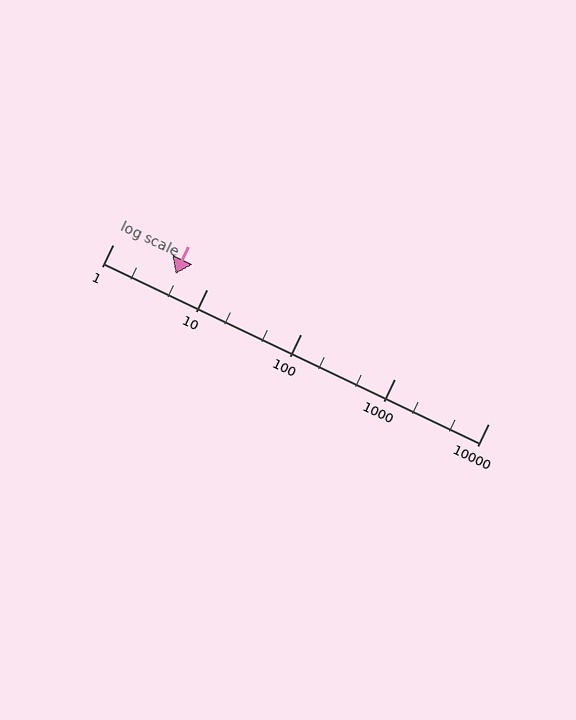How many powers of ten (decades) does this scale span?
The scale spans 4 decades, from 1 to 10000.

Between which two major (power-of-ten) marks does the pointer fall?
The pointer is between 1 and 10.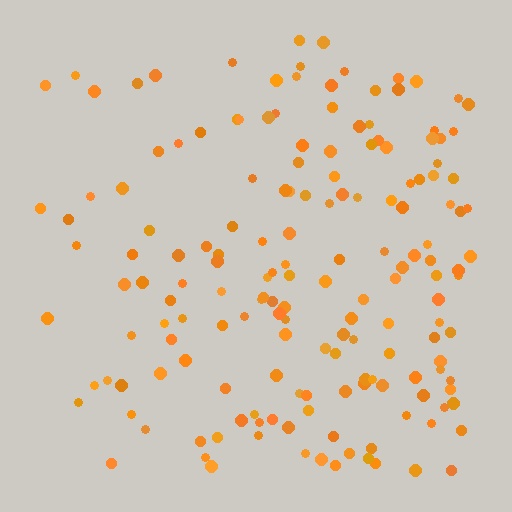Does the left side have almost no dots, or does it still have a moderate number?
Still a moderate number, just noticeably fewer than the right.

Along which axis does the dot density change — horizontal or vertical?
Horizontal.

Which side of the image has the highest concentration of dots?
The right.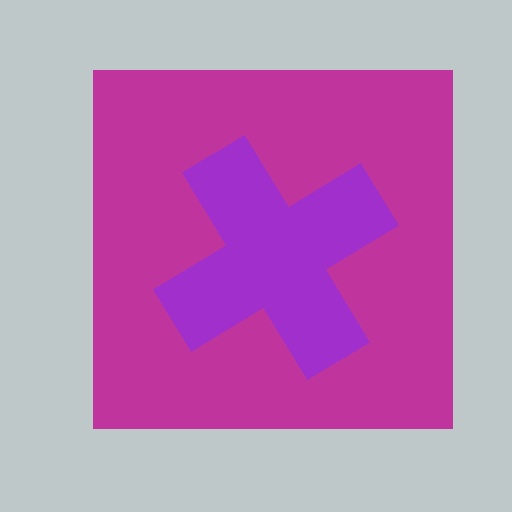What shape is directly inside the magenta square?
The purple cross.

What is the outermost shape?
The magenta square.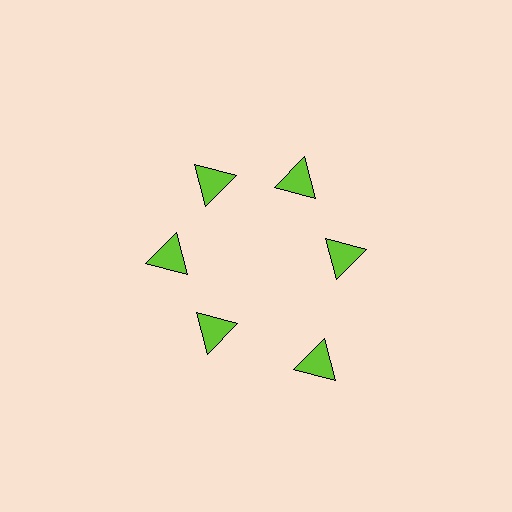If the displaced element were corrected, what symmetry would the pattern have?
It would have 6-fold rotational symmetry — the pattern would map onto itself every 60 degrees.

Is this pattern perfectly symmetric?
No. The 6 lime triangles are arranged in a ring, but one element near the 5 o'clock position is pushed outward from the center, breaking the 6-fold rotational symmetry.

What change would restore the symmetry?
The symmetry would be restored by moving it inward, back onto the ring so that all 6 triangles sit at equal angles and equal distance from the center.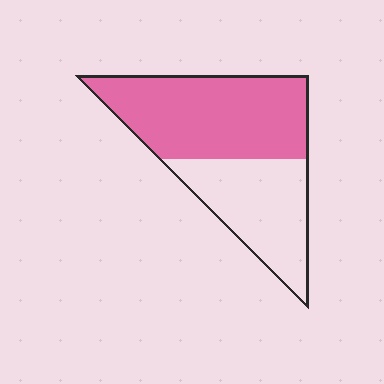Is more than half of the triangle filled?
Yes.